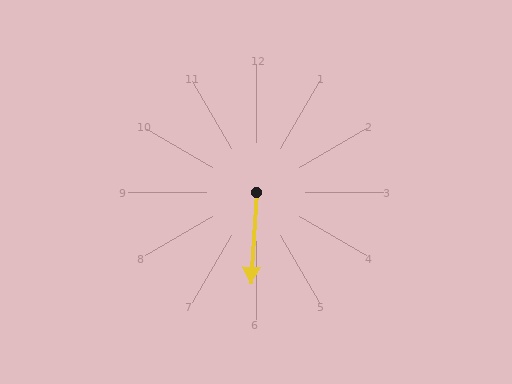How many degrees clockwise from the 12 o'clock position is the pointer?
Approximately 183 degrees.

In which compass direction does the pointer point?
South.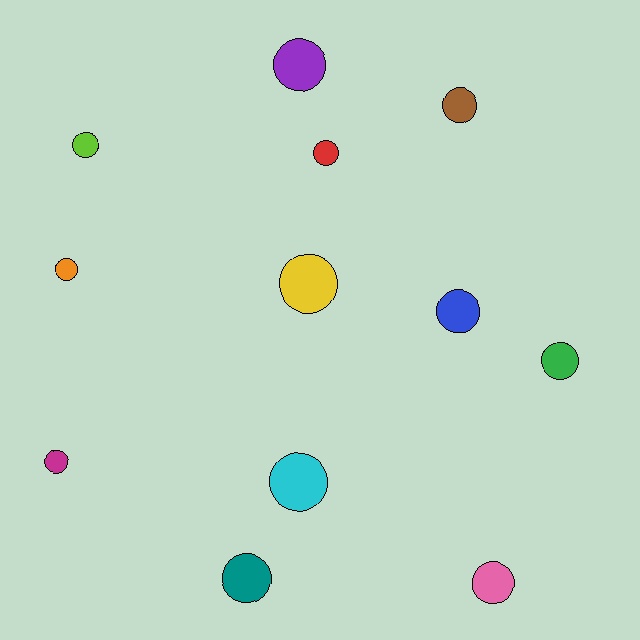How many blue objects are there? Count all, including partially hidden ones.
There is 1 blue object.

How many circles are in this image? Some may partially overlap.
There are 12 circles.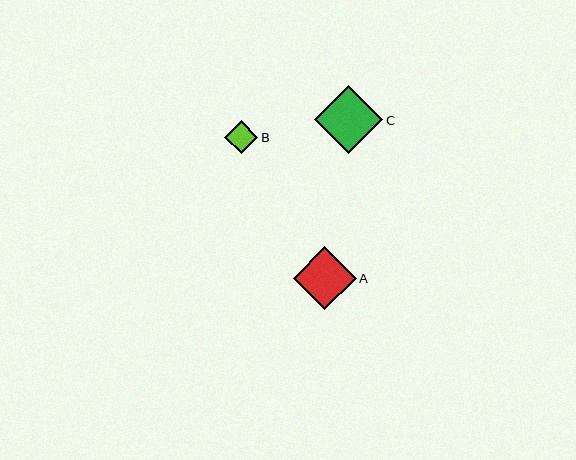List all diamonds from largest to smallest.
From largest to smallest: C, A, B.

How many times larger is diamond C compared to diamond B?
Diamond C is approximately 2.0 times the size of diamond B.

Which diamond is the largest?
Diamond C is the largest with a size of approximately 68 pixels.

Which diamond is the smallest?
Diamond B is the smallest with a size of approximately 33 pixels.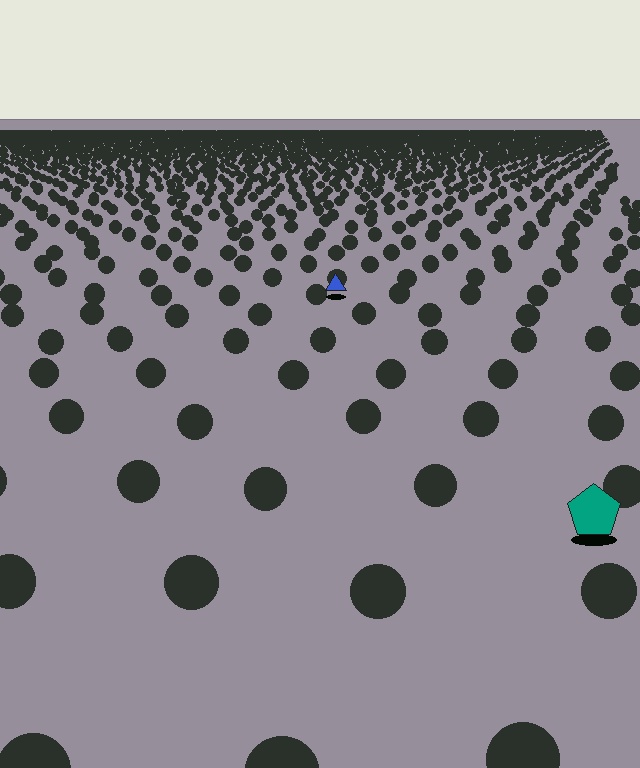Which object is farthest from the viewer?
The blue triangle is farthest from the viewer. It appears smaller and the ground texture around it is denser.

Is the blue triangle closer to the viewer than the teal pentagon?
No. The teal pentagon is closer — you can tell from the texture gradient: the ground texture is coarser near it.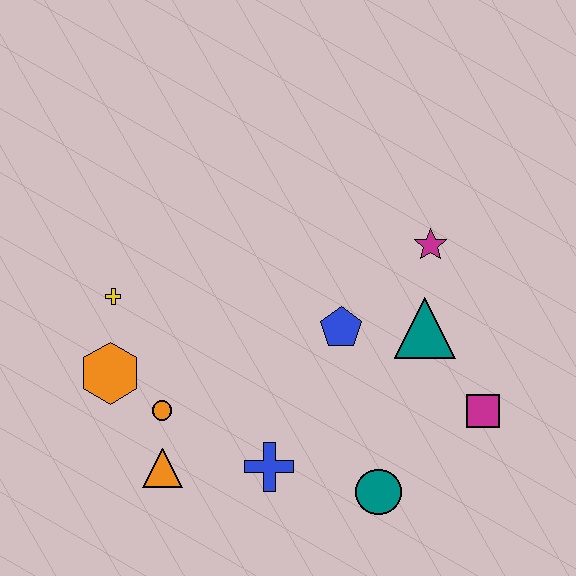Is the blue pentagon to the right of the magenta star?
No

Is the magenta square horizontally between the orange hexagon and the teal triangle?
No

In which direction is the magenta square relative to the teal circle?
The magenta square is to the right of the teal circle.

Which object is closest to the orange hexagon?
The orange circle is closest to the orange hexagon.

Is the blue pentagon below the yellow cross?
Yes